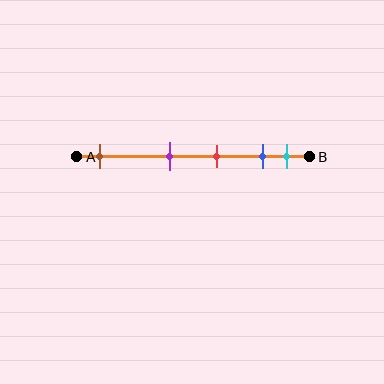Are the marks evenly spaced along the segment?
No, the marks are not evenly spaced.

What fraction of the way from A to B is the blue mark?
The blue mark is approximately 80% (0.8) of the way from A to B.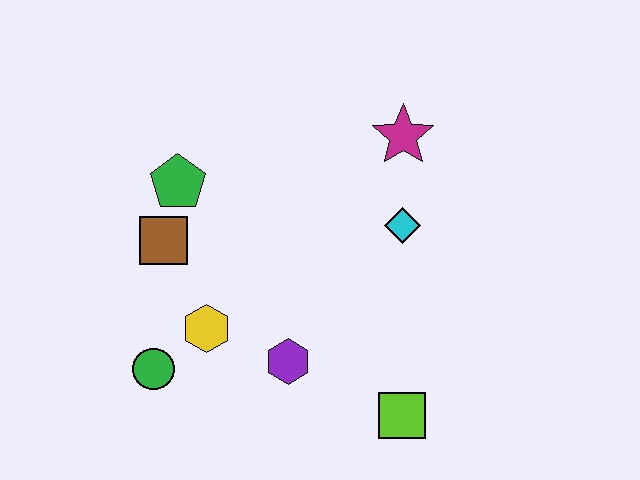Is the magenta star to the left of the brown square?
No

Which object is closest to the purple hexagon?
The yellow hexagon is closest to the purple hexagon.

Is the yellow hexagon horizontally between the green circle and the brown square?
No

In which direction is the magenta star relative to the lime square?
The magenta star is above the lime square.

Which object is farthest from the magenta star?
The green circle is farthest from the magenta star.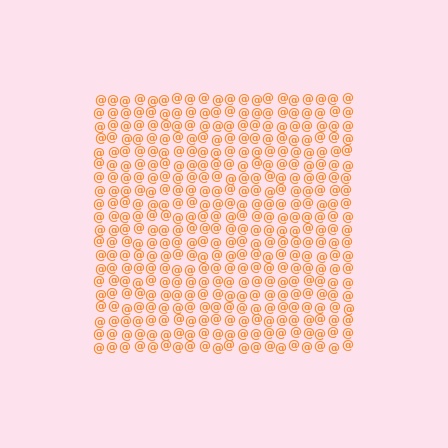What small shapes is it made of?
It is made of small at signs.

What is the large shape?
The large shape is a square.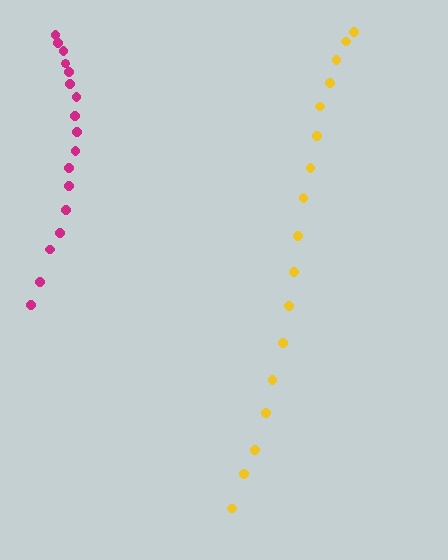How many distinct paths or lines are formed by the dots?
There are 2 distinct paths.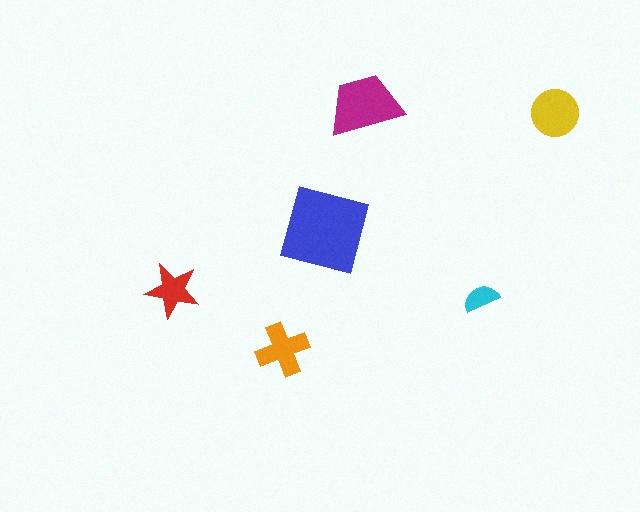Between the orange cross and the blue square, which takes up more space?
The blue square.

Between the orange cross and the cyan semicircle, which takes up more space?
The orange cross.